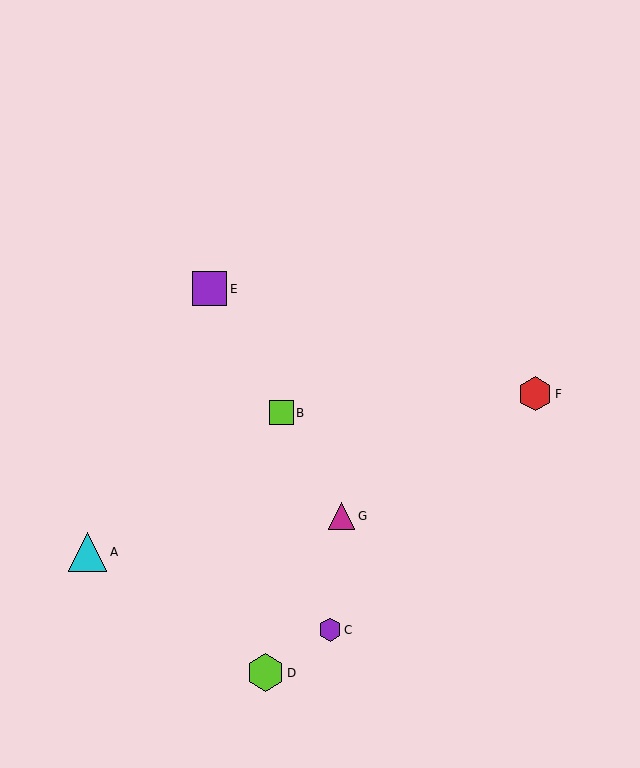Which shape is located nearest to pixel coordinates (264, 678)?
The lime hexagon (labeled D) at (265, 673) is nearest to that location.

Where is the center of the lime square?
The center of the lime square is at (281, 413).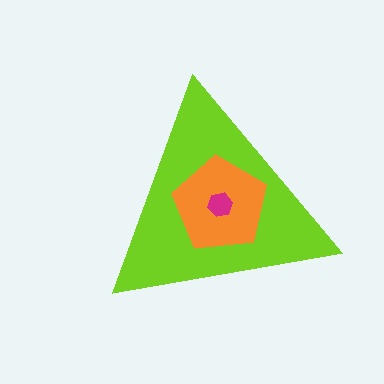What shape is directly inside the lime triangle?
The orange pentagon.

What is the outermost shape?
The lime triangle.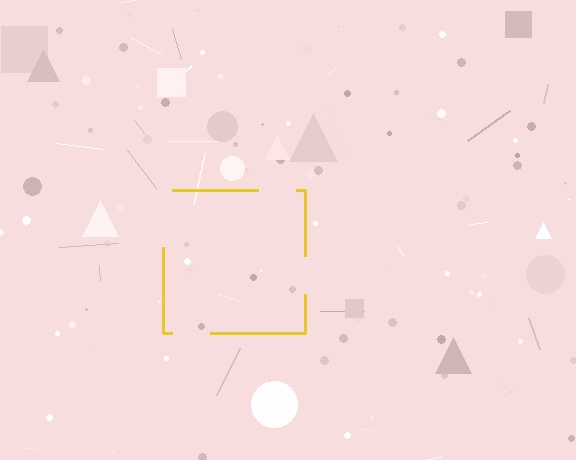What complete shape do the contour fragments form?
The contour fragments form a square.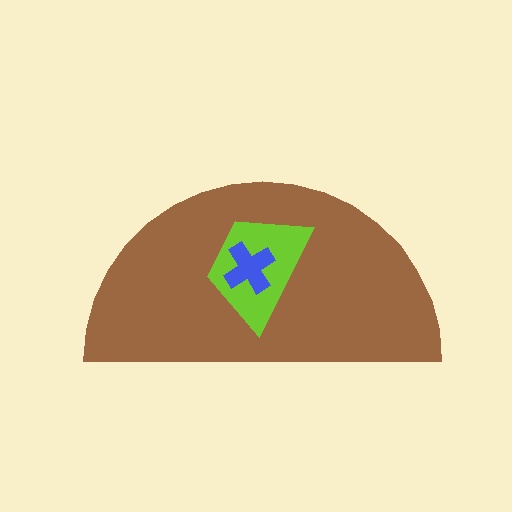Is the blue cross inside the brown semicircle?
Yes.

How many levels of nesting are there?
3.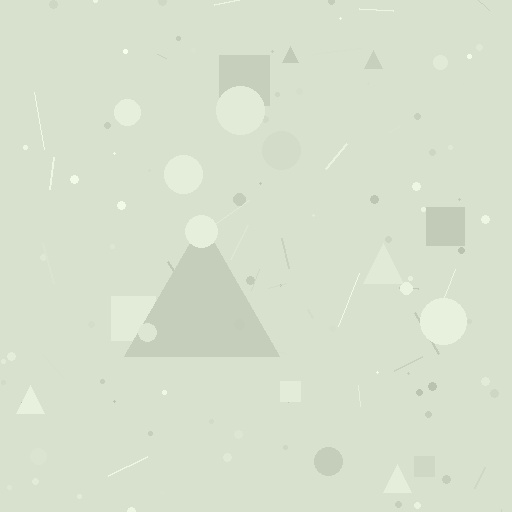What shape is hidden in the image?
A triangle is hidden in the image.